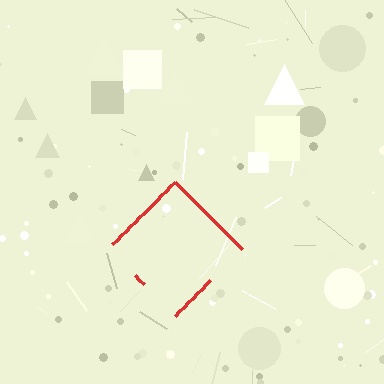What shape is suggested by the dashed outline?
The dashed outline suggests a diamond.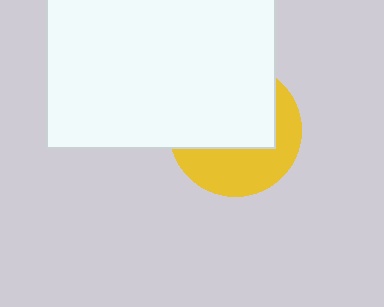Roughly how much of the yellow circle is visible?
A small part of it is visible (roughly 43%).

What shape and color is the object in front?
The object in front is a white rectangle.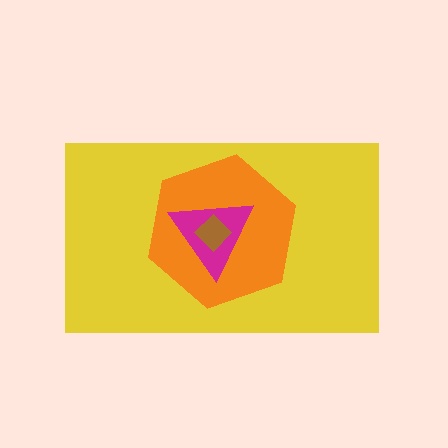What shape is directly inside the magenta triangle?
The brown diamond.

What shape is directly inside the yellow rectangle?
The orange hexagon.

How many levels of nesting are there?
4.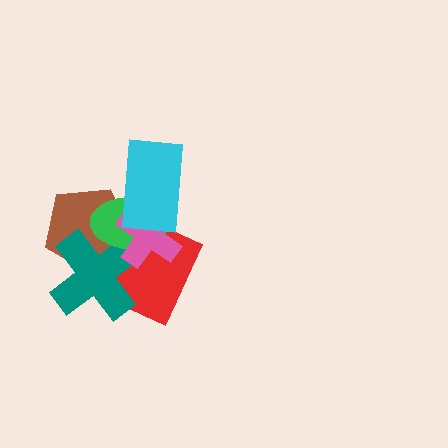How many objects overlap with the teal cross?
4 objects overlap with the teal cross.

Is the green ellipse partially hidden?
Yes, it is partially covered by another shape.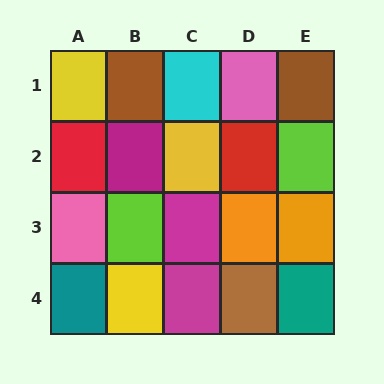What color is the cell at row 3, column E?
Orange.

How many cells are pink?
2 cells are pink.